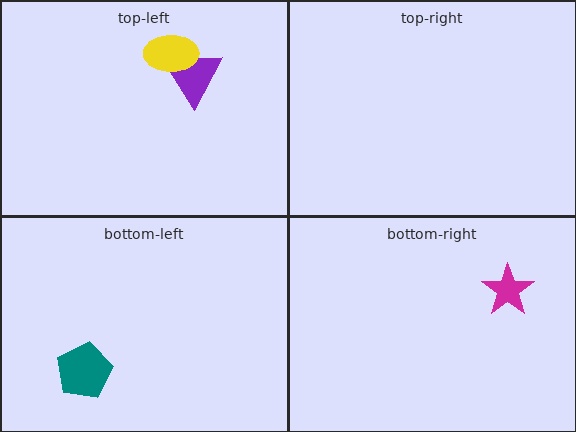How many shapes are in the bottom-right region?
1.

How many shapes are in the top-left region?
2.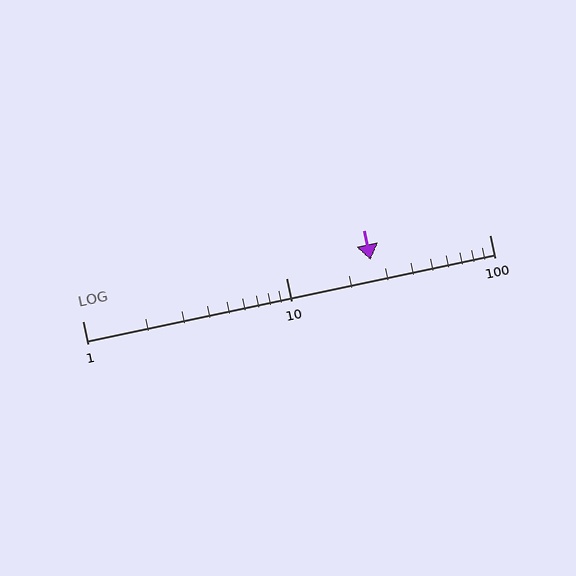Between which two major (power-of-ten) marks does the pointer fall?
The pointer is between 10 and 100.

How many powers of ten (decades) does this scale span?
The scale spans 2 decades, from 1 to 100.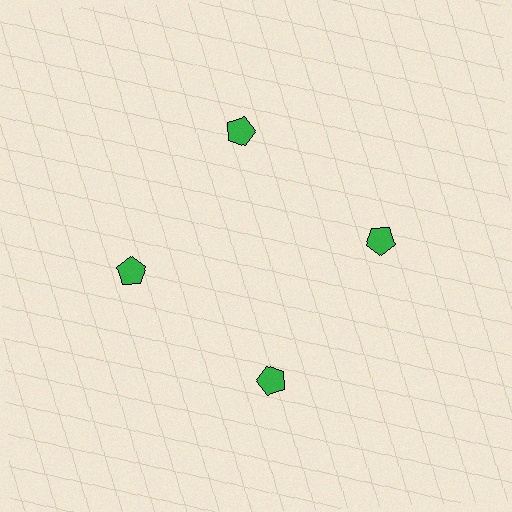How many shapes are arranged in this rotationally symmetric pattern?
There are 4 shapes, arranged in 4 groups of 1.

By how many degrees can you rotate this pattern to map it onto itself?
The pattern maps onto itself every 90 degrees of rotation.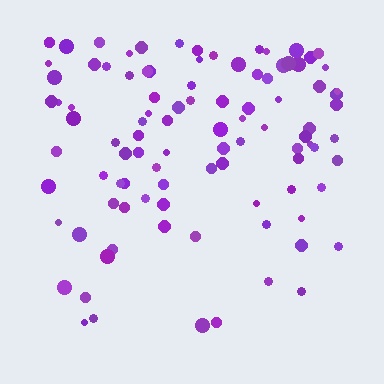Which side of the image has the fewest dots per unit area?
The bottom.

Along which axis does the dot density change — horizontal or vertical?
Vertical.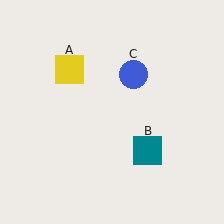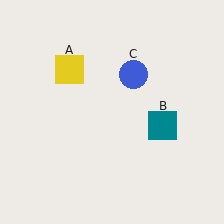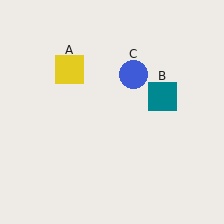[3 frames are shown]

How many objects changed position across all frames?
1 object changed position: teal square (object B).